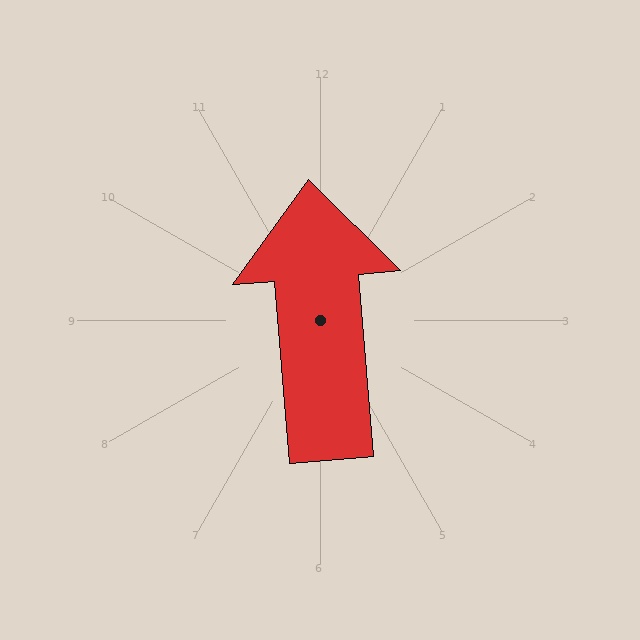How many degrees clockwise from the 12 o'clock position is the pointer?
Approximately 355 degrees.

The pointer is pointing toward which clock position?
Roughly 12 o'clock.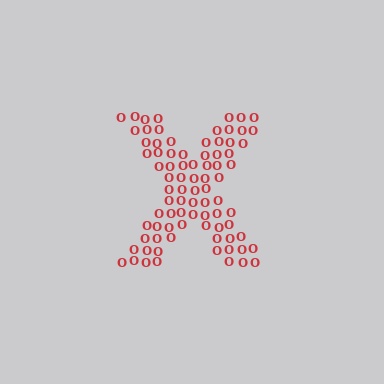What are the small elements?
The small elements are letter O's.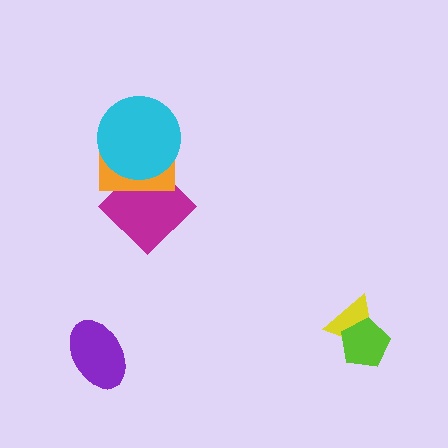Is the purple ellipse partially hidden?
No, no other shape covers it.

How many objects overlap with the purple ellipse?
0 objects overlap with the purple ellipse.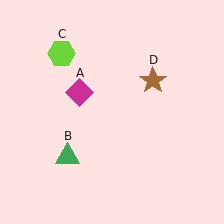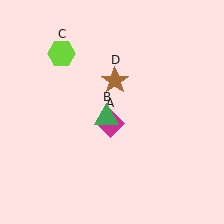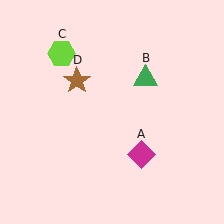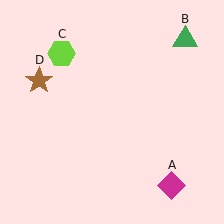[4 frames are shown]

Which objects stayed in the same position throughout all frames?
Lime hexagon (object C) remained stationary.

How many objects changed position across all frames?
3 objects changed position: magenta diamond (object A), green triangle (object B), brown star (object D).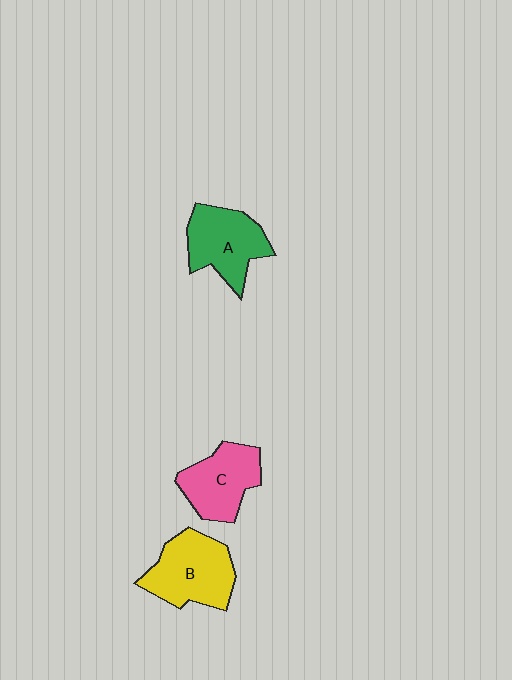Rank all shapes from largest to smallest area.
From largest to smallest: B (yellow), A (green), C (pink).